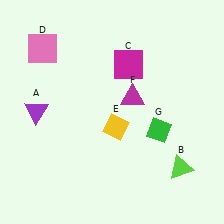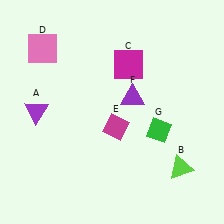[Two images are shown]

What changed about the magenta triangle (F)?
In Image 1, F is magenta. In Image 2, it changed to purple.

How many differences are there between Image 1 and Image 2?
There are 2 differences between the two images.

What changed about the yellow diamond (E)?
In Image 1, E is yellow. In Image 2, it changed to magenta.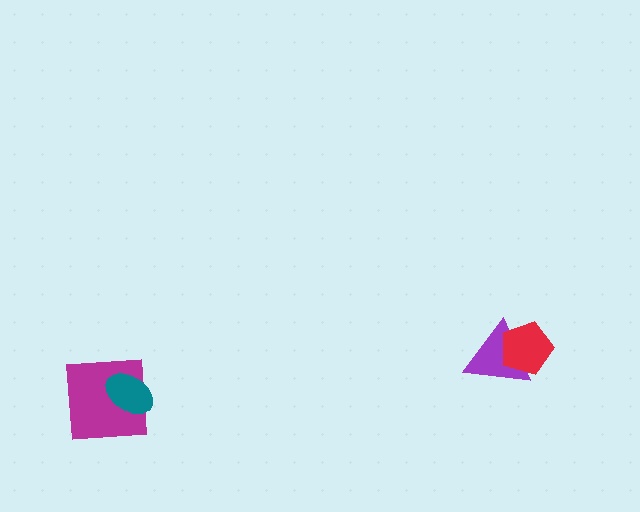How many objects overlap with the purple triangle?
1 object overlaps with the purple triangle.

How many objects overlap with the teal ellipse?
1 object overlaps with the teal ellipse.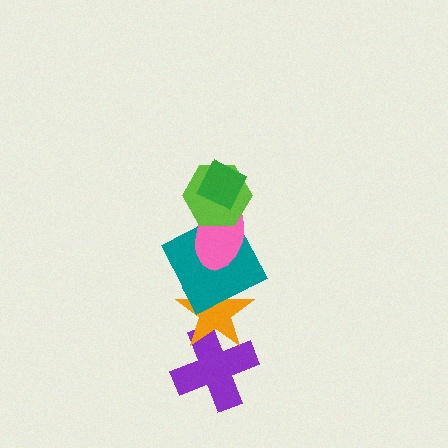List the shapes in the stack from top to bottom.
From top to bottom: the green diamond, the lime hexagon, the pink ellipse, the teal square, the orange star, the purple cross.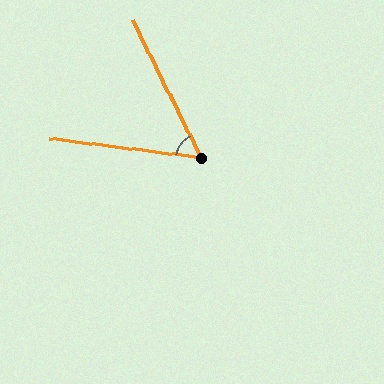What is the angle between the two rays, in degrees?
Approximately 57 degrees.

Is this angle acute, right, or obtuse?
It is acute.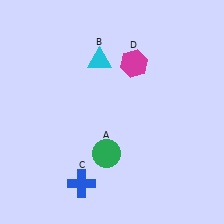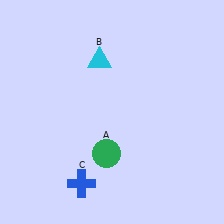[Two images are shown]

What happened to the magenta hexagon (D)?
The magenta hexagon (D) was removed in Image 2. It was in the top-right area of Image 1.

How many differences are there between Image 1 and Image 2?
There is 1 difference between the two images.